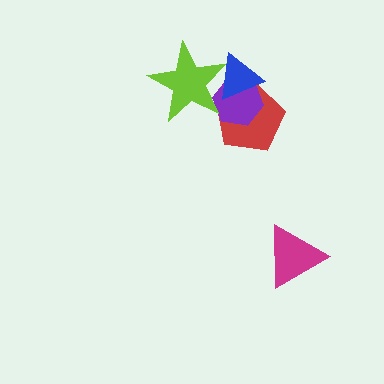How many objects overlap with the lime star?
3 objects overlap with the lime star.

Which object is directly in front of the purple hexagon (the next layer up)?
The blue triangle is directly in front of the purple hexagon.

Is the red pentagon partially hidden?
Yes, it is partially covered by another shape.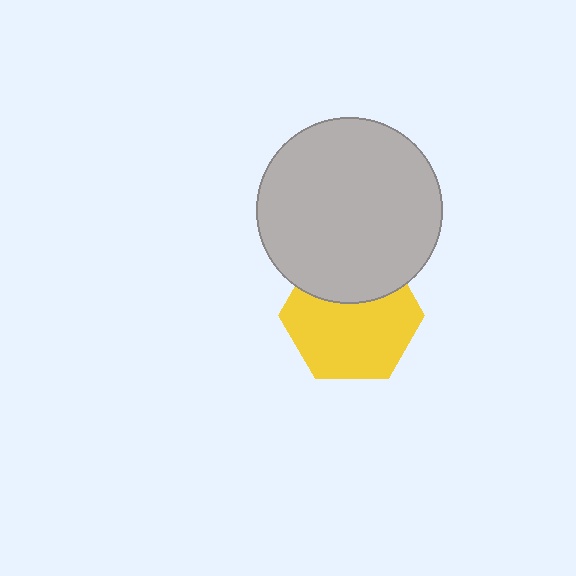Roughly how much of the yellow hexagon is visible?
Most of it is visible (roughly 68%).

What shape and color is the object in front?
The object in front is a light gray circle.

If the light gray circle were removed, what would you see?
You would see the complete yellow hexagon.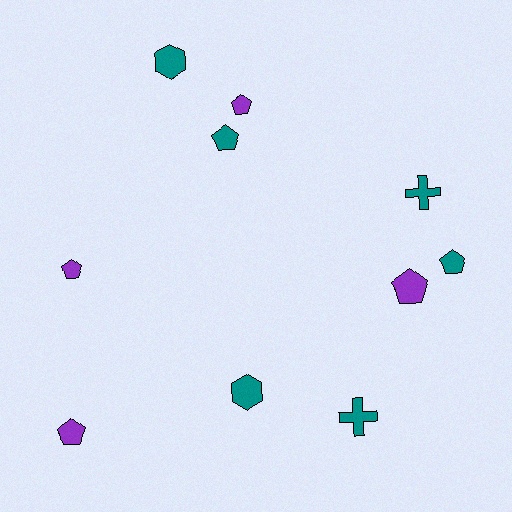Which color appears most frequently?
Teal, with 6 objects.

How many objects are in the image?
There are 10 objects.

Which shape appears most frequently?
Pentagon, with 6 objects.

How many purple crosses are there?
There are no purple crosses.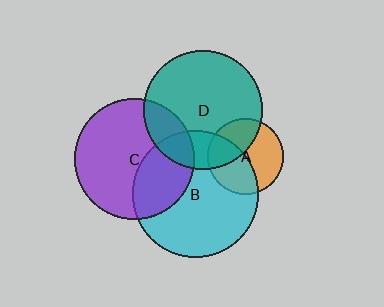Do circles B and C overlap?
Yes.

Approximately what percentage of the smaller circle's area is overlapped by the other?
Approximately 35%.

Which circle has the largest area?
Circle B (cyan).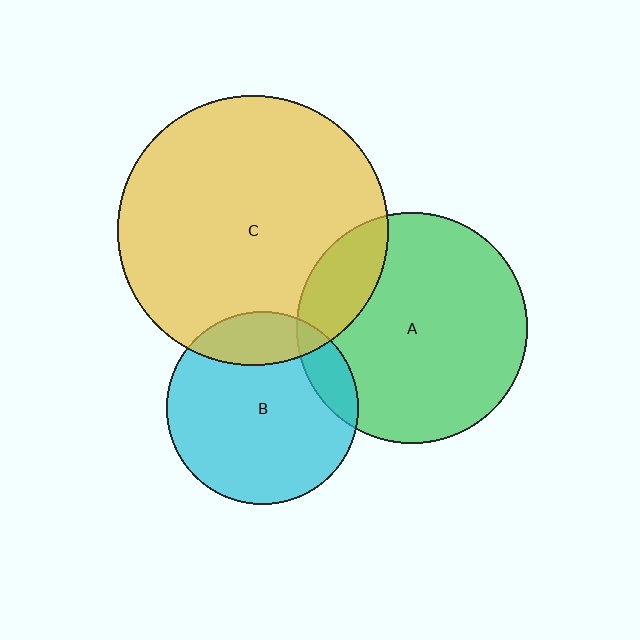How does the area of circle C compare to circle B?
Approximately 2.0 times.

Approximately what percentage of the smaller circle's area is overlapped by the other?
Approximately 15%.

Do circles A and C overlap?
Yes.